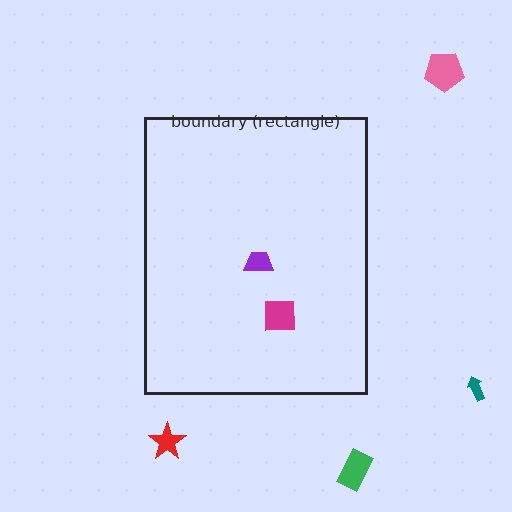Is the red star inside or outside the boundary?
Outside.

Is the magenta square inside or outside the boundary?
Inside.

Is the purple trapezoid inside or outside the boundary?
Inside.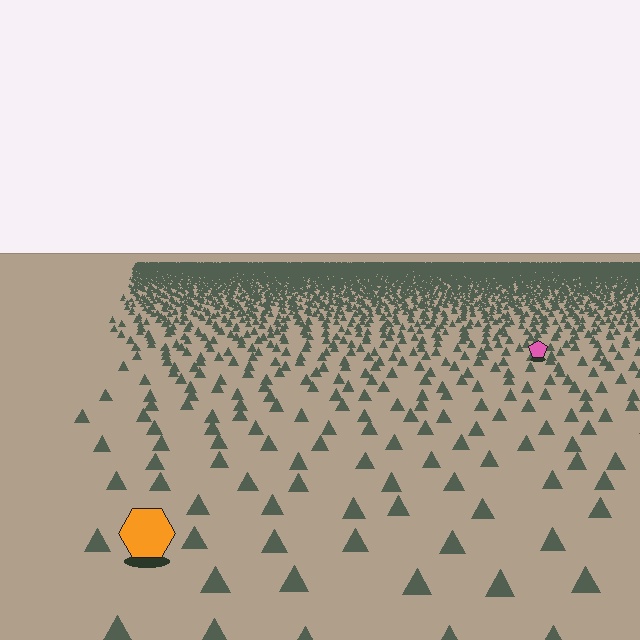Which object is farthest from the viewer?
The pink pentagon is farthest from the viewer. It appears smaller and the ground texture around it is denser.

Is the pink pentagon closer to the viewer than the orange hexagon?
No. The orange hexagon is closer — you can tell from the texture gradient: the ground texture is coarser near it.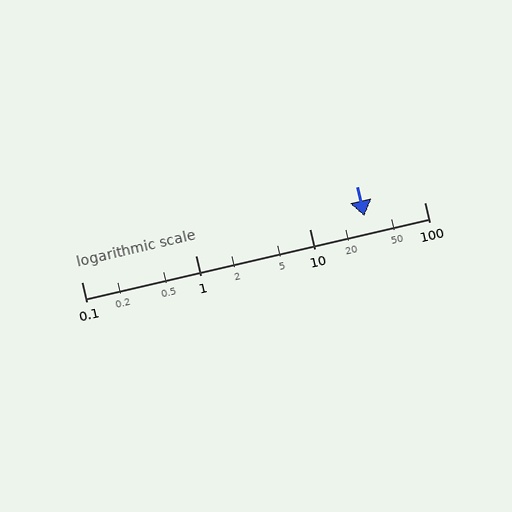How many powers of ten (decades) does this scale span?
The scale spans 3 decades, from 0.1 to 100.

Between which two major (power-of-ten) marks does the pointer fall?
The pointer is between 10 and 100.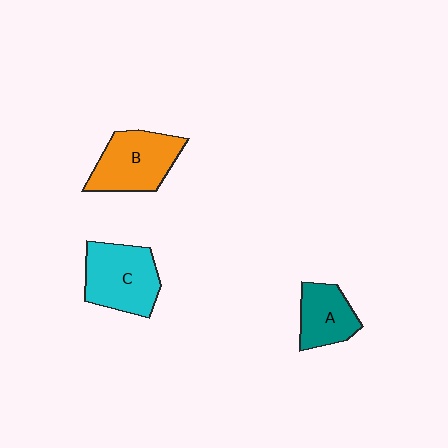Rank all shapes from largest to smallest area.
From largest to smallest: C (cyan), B (orange), A (teal).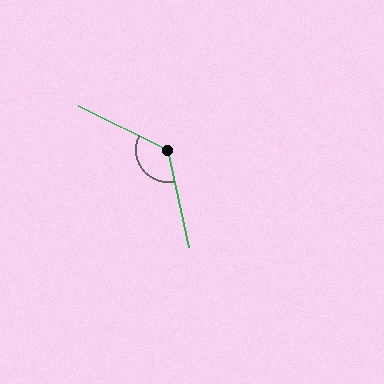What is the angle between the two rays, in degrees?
Approximately 129 degrees.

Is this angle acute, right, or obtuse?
It is obtuse.